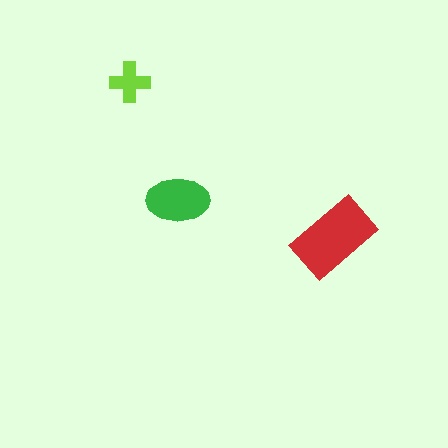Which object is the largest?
The red rectangle.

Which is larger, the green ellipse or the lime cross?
The green ellipse.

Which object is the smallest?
The lime cross.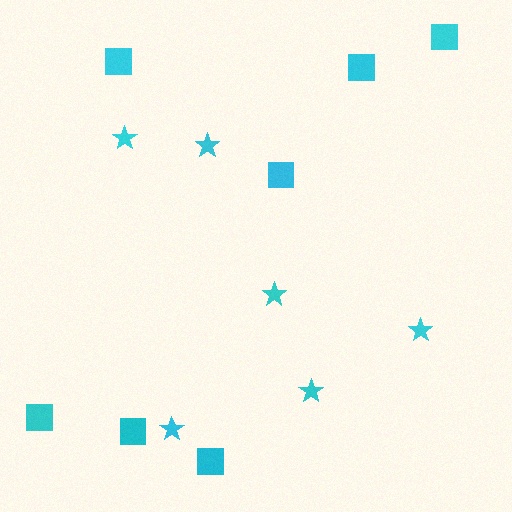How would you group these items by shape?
There are 2 groups: one group of squares (7) and one group of stars (6).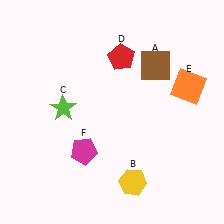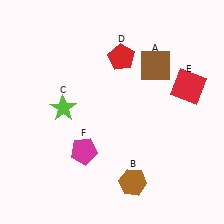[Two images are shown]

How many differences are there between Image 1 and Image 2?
There are 2 differences between the two images.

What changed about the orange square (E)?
In Image 1, E is orange. In Image 2, it changed to red.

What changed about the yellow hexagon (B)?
In Image 1, B is yellow. In Image 2, it changed to brown.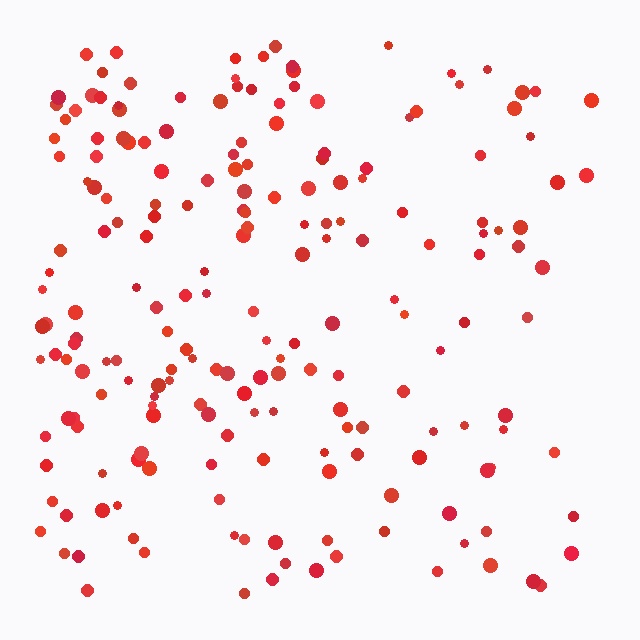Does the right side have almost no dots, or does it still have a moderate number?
Still a moderate number, just noticeably fewer than the left.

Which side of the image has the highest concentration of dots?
The left.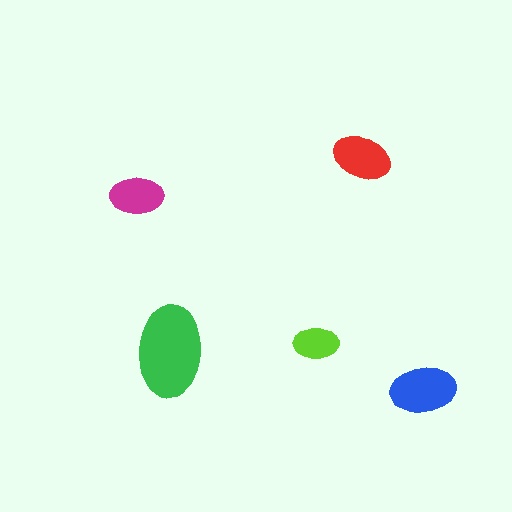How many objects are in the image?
There are 5 objects in the image.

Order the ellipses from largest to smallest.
the green one, the blue one, the red one, the magenta one, the lime one.